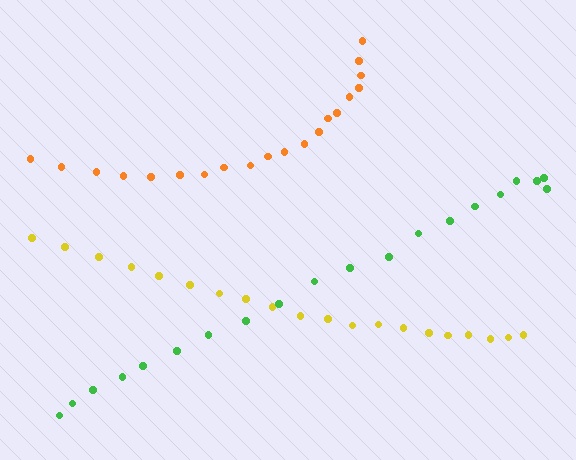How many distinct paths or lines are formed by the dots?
There are 3 distinct paths.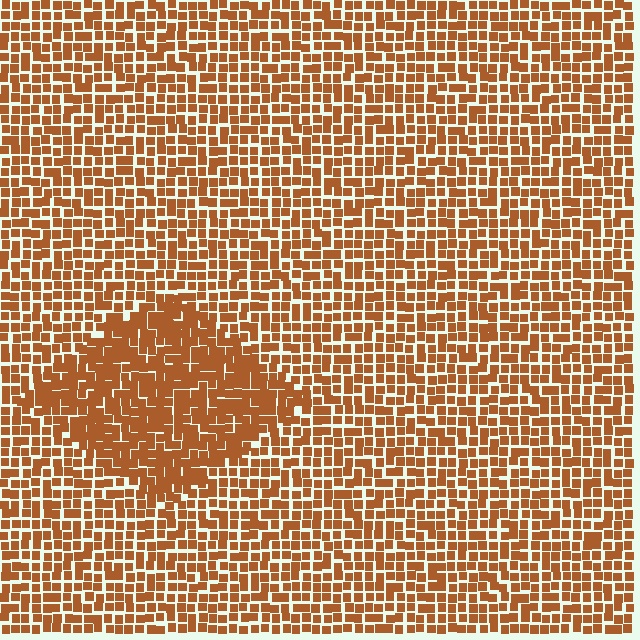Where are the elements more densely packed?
The elements are more densely packed inside the diamond boundary.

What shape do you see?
I see a diamond.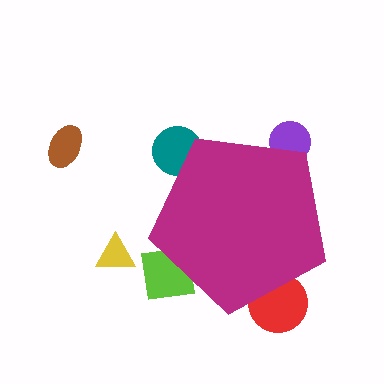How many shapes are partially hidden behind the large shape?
4 shapes are partially hidden.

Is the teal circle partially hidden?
Yes, the teal circle is partially hidden behind the magenta pentagon.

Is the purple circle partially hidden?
Yes, the purple circle is partially hidden behind the magenta pentagon.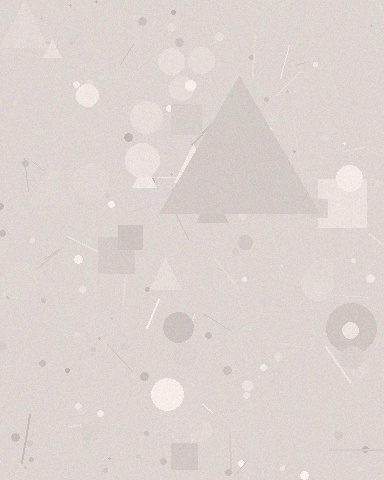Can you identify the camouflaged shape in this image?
The camouflaged shape is a triangle.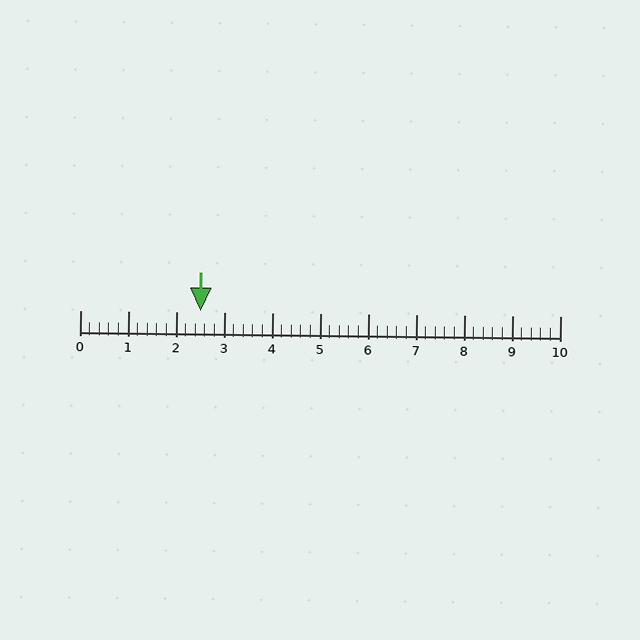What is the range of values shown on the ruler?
The ruler shows values from 0 to 10.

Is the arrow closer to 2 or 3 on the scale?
The arrow is closer to 3.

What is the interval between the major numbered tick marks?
The major tick marks are spaced 1 units apart.